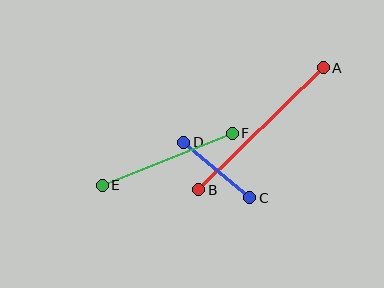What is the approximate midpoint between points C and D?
The midpoint is at approximately (217, 170) pixels.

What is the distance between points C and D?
The distance is approximately 86 pixels.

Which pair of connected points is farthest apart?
Points A and B are farthest apart.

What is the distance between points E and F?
The distance is approximately 140 pixels.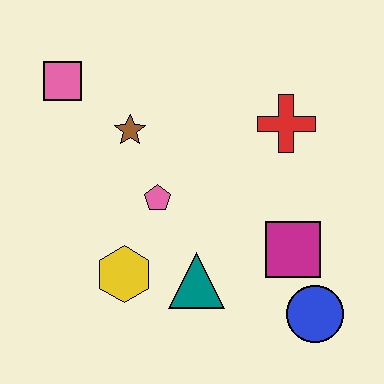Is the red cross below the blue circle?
No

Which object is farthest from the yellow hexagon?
The red cross is farthest from the yellow hexagon.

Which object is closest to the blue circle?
The magenta square is closest to the blue circle.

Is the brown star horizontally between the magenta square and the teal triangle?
No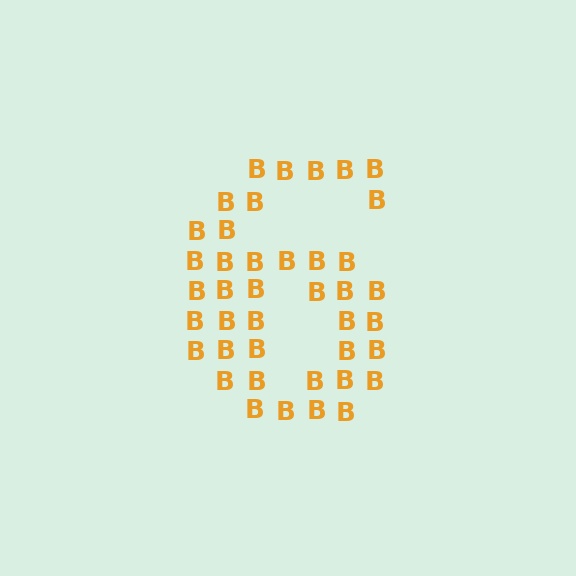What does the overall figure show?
The overall figure shows the digit 6.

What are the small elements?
The small elements are letter B's.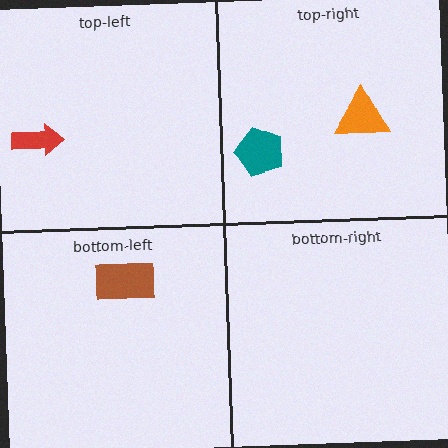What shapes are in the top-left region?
The red arrow.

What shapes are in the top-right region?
The teal pentagon, the orange triangle.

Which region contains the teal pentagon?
The top-right region.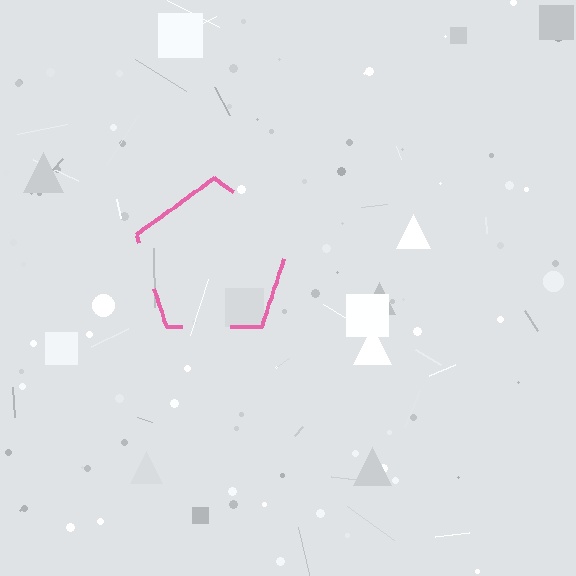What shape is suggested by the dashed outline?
The dashed outline suggests a pentagon.